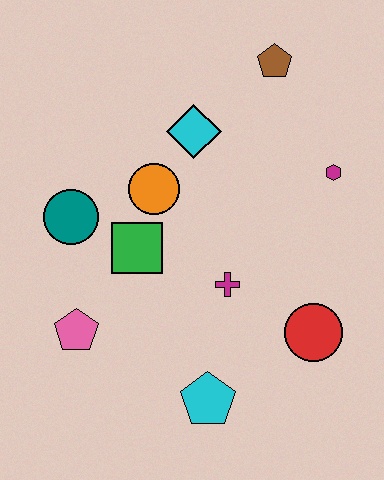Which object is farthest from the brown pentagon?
The cyan pentagon is farthest from the brown pentagon.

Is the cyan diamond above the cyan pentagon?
Yes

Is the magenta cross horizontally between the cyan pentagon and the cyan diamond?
No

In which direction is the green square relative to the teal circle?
The green square is to the right of the teal circle.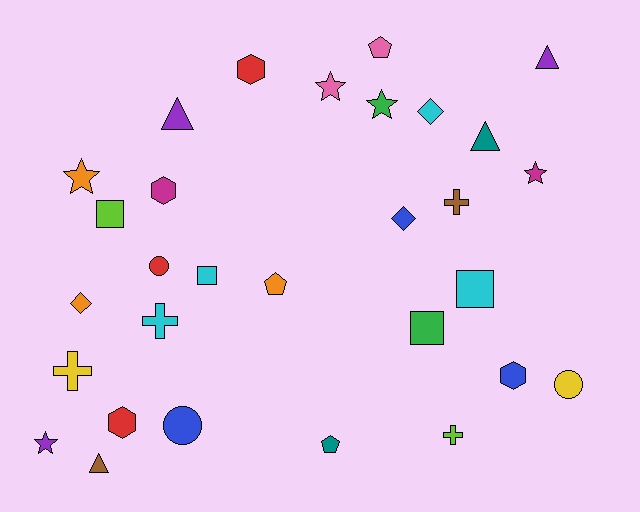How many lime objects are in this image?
There are 2 lime objects.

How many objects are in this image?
There are 30 objects.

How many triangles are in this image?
There are 4 triangles.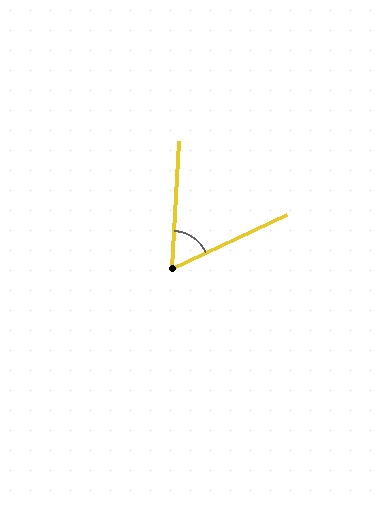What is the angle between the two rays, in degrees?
Approximately 62 degrees.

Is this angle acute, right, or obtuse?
It is acute.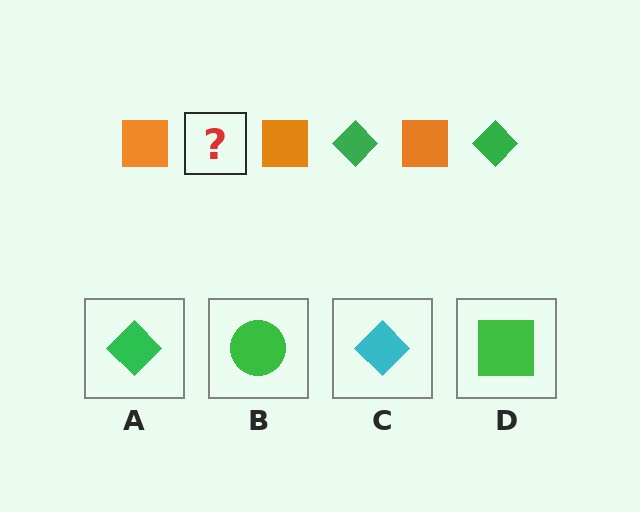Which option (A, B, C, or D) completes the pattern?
A.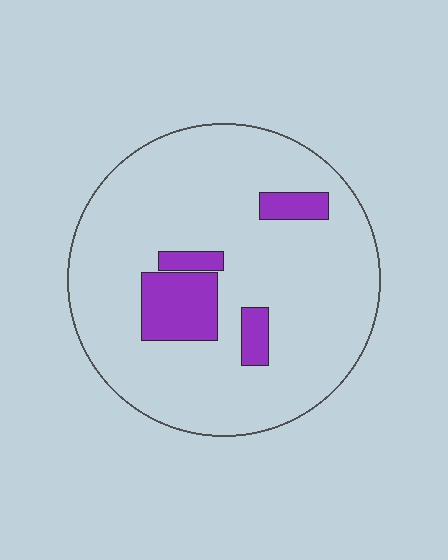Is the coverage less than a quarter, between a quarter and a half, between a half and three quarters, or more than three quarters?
Less than a quarter.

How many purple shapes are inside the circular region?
4.